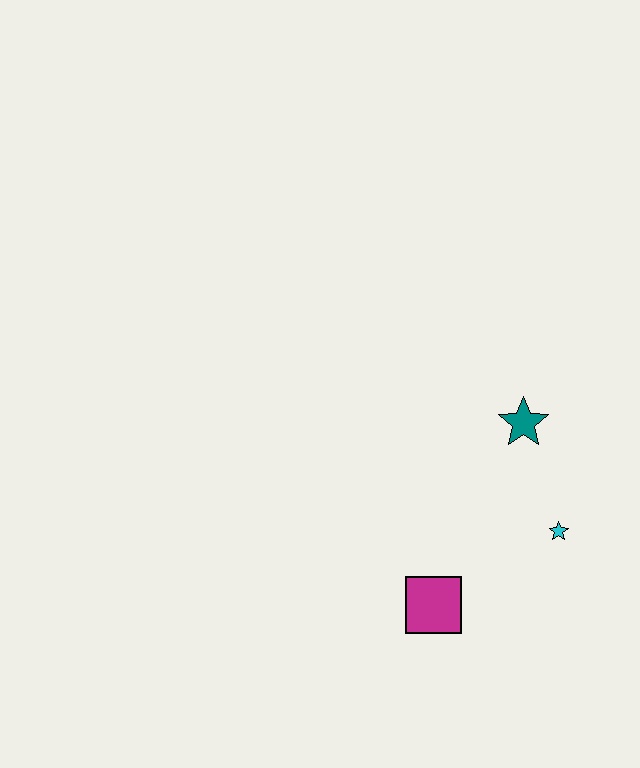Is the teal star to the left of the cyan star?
Yes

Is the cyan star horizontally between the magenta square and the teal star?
No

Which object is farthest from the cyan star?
The magenta square is farthest from the cyan star.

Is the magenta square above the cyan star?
No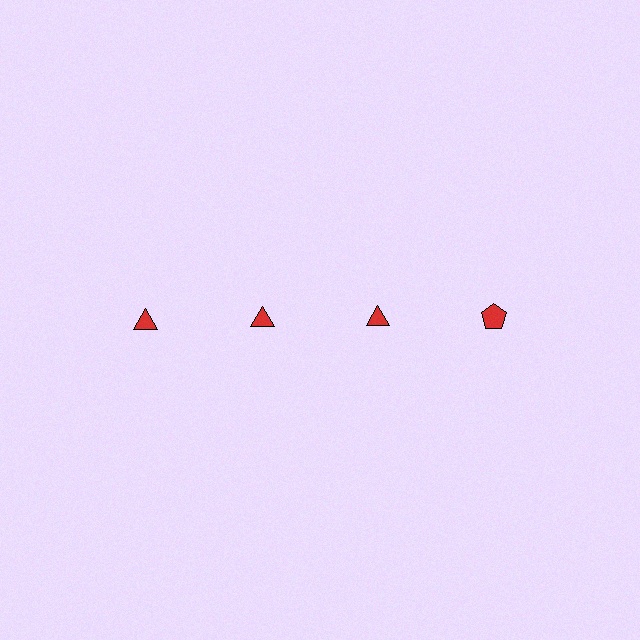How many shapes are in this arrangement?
There are 4 shapes arranged in a grid pattern.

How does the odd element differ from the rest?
It has a different shape: pentagon instead of triangle.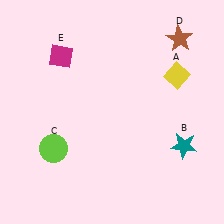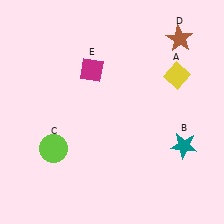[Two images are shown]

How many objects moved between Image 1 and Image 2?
1 object moved between the two images.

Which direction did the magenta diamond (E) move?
The magenta diamond (E) moved right.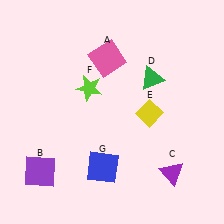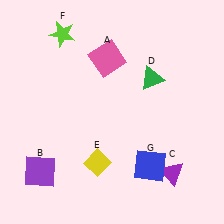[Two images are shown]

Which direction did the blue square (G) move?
The blue square (G) moved right.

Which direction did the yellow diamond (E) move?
The yellow diamond (E) moved left.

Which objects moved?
The objects that moved are: the yellow diamond (E), the lime star (F), the blue square (G).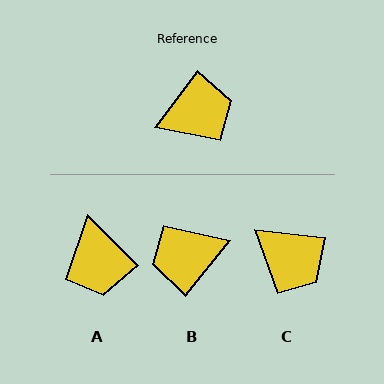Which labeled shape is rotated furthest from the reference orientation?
B, about 178 degrees away.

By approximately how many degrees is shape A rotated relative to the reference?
Approximately 98 degrees clockwise.